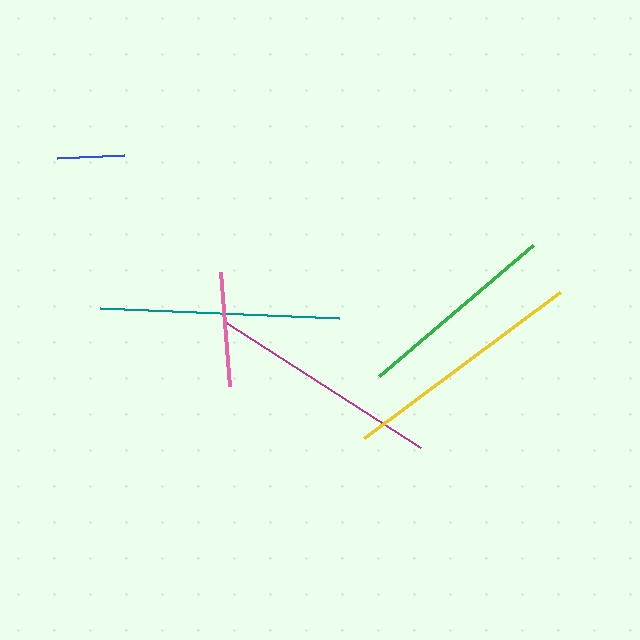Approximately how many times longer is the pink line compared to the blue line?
The pink line is approximately 1.7 times the length of the blue line.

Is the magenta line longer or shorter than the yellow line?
The yellow line is longer than the magenta line.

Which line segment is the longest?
The yellow line is the longest at approximately 245 pixels.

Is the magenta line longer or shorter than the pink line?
The magenta line is longer than the pink line.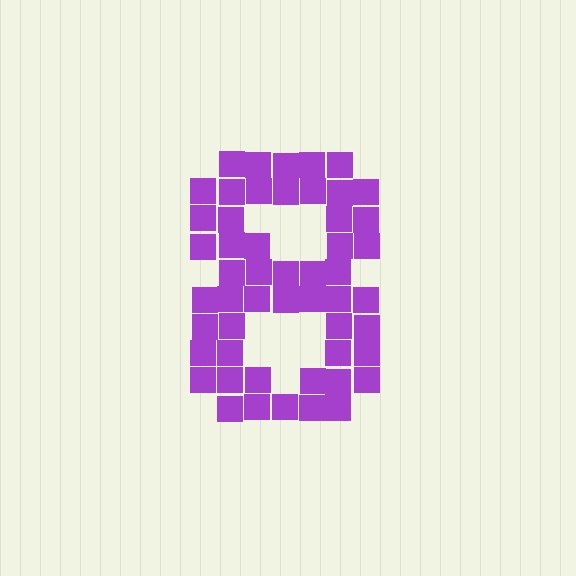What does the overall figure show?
The overall figure shows the digit 8.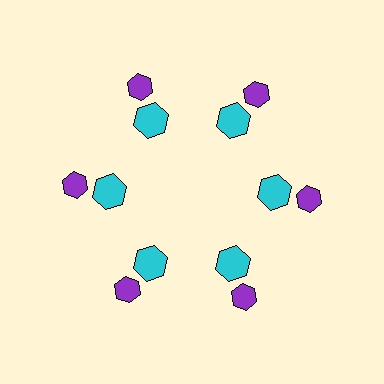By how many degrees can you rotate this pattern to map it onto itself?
The pattern maps onto itself every 60 degrees of rotation.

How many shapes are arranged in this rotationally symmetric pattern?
There are 12 shapes, arranged in 6 groups of 2.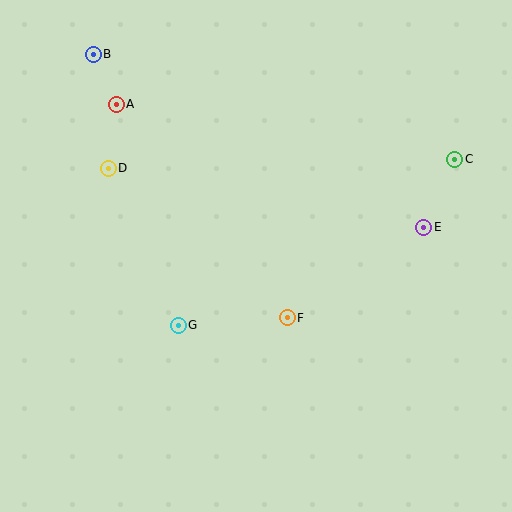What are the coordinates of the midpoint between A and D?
The midpoint between A and D is at (112, 136).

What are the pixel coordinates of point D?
Point D is at (108, 168).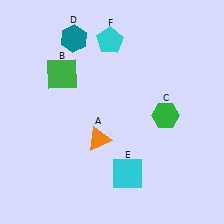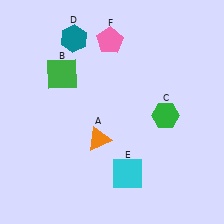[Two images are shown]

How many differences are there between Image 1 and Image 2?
There is 1 difference between the two images.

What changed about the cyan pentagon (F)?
In Image 1, F is cyan. In Image 2, it changed to pink.